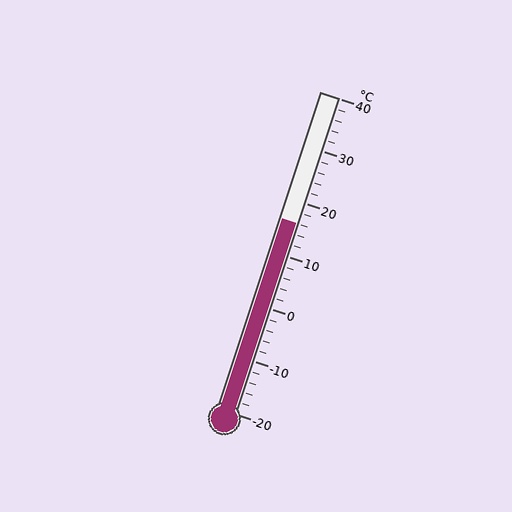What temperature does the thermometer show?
The thermometer shows approximately 16°C.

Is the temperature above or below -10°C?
The temperature is above -10°C.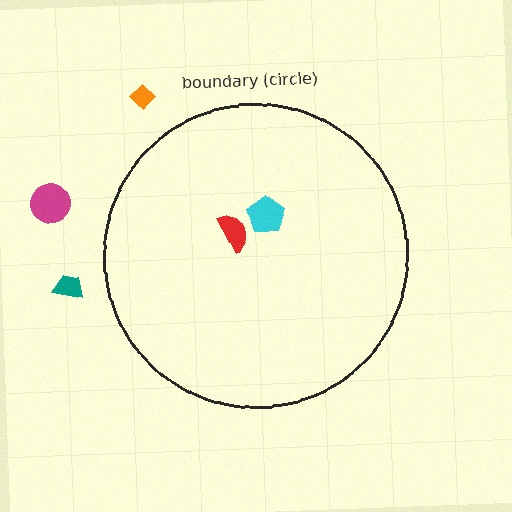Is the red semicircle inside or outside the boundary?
Inside.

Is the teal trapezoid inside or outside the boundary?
Outside.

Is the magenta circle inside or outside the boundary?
Outside.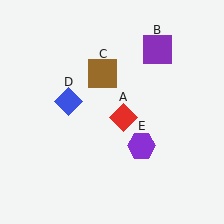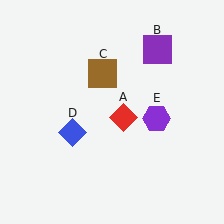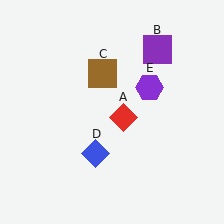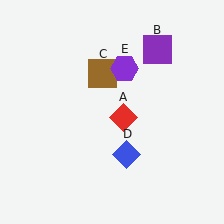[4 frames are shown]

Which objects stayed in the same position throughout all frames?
Red diamond (object A) and purple square (object B) and brown square (object C) remained stationary.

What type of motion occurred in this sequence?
The blue diamond (object D), purple hexagon (object E) rotated counterclockwise around the center of the scene.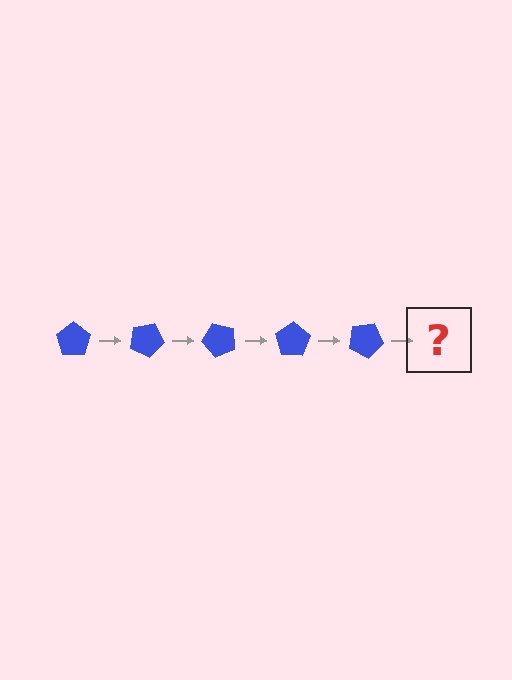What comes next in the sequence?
The next element should be a blue pentagon rotated 125 degrees.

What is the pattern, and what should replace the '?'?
The pattern is that the pentagon rotates 25 degrees each step. The '?' should be a blue pentagon rotated 125 degrees.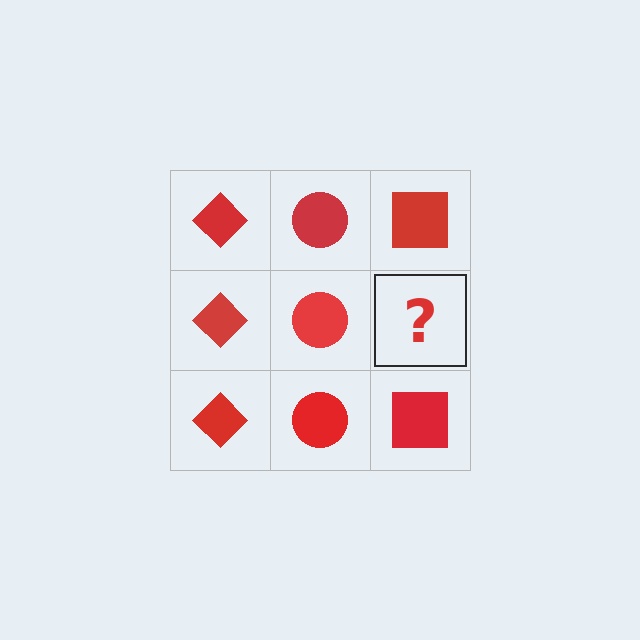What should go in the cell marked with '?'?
The missing cell should contain a red square.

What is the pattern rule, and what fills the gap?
The rule is that each column has a consistent shape. The gap should be filled with a red square.